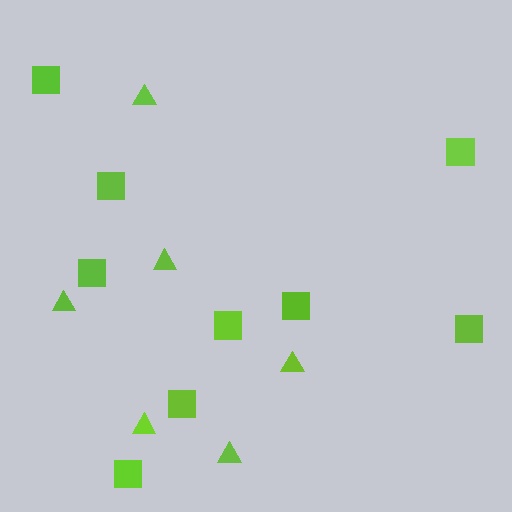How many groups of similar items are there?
There are 2 groups: one group of squares (9) and one group of triangles (6).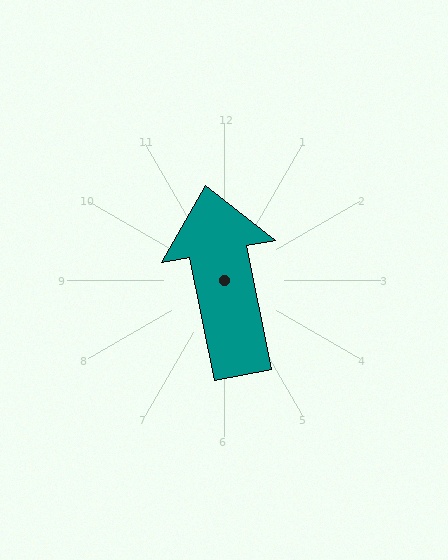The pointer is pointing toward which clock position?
Roughly 12 o'clock.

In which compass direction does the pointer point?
North.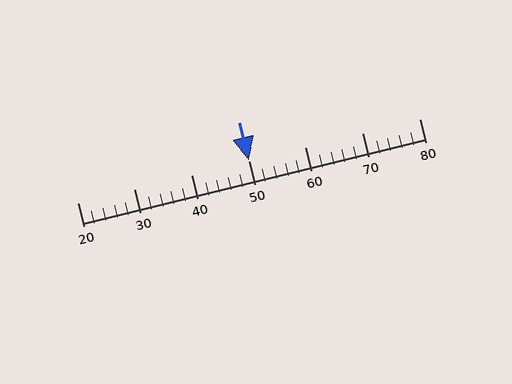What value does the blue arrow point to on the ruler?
The blue arrow points to approximately 50.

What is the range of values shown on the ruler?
The ruler shows values from 20 to 80.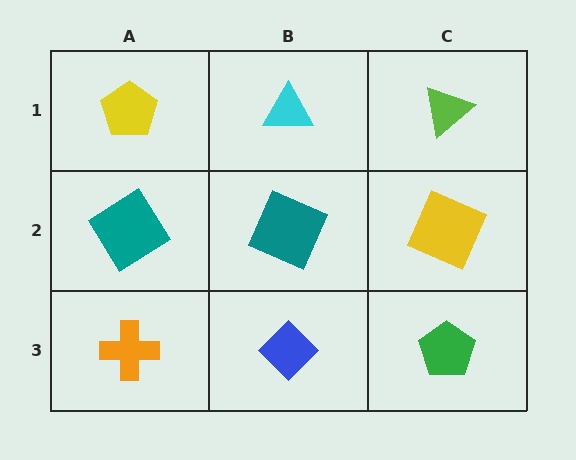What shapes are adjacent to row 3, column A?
A teal diamond (row 2, column A), a blue diamond (row 3, column B).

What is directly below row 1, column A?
A teal diamond.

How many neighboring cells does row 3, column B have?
3.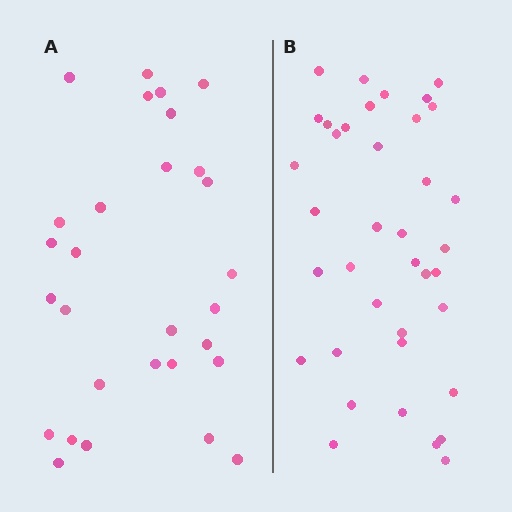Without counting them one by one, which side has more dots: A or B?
Region B (the right region) has more dots.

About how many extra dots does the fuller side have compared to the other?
Region B has roughly 8 or so more dots than region A.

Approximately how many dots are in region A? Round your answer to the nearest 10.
About 30 dots. (The exact count is 29, which rounds to 30.)